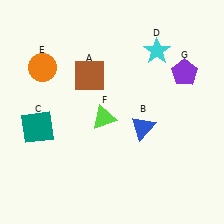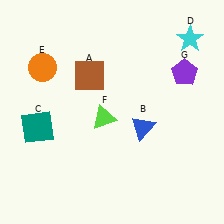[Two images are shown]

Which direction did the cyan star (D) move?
The cyan star (D) moved right.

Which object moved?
The cyan star (D) moved right.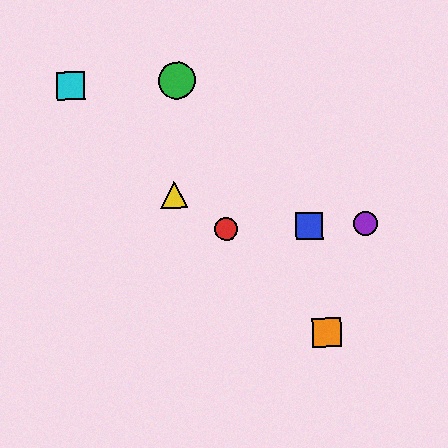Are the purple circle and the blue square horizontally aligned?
Yes, both are at y≈224.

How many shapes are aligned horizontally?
3 shapes (the red circle, the blue square, the purple circle) are aligned horizontally.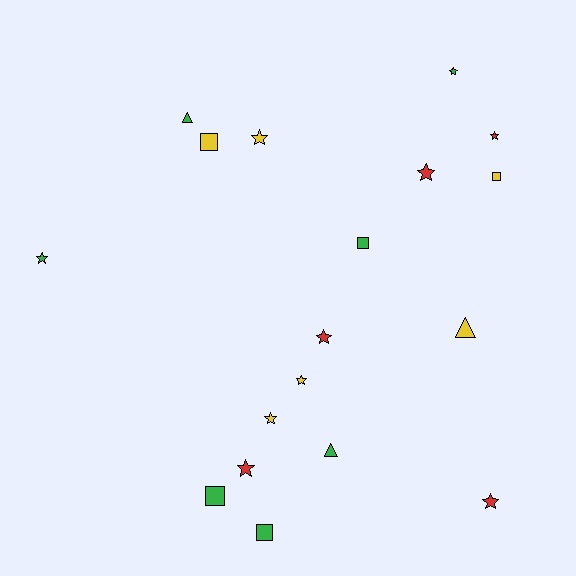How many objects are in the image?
There are 18 objects.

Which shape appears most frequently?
Star, with 10 objects.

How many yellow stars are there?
There are 3 yellow stars.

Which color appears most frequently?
Green, with 7 objects.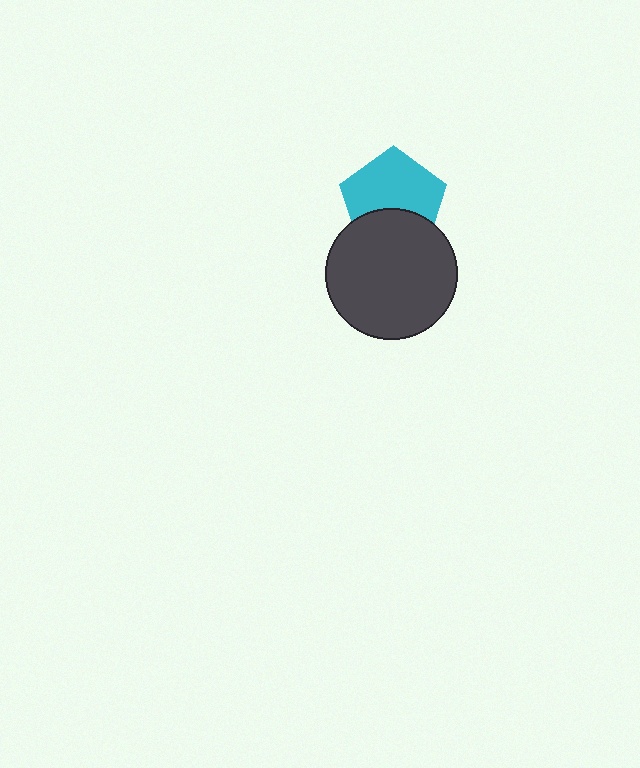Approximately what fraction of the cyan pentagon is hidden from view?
Roughly 35% of the cyan pentagon is hidden behind the dark gray circle.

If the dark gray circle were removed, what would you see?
You would see the complete cyan pentagon.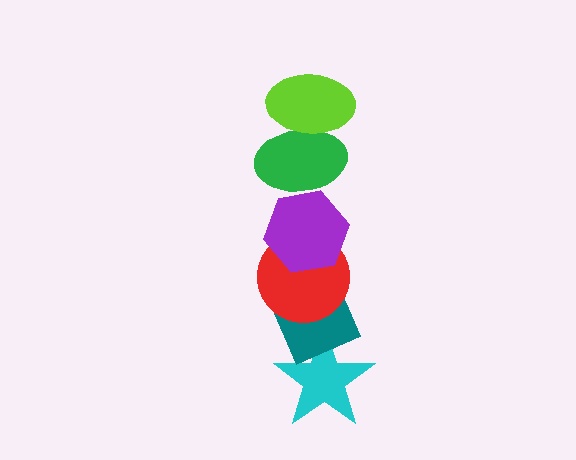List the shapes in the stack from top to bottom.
From top to bottom: the lime ellipse, the green ellipse, the purple hexagon, the red circle, the teal diamond, the cyan star.